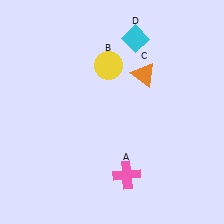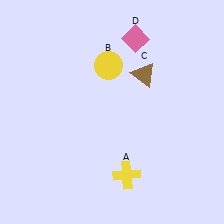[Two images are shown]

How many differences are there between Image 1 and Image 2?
There are 3 differences between the two images.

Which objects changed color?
A changed from pink to yellow. C changed from orange to brown. D changed from cyan to pink.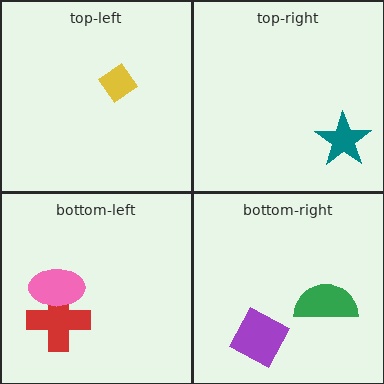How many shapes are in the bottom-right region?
2.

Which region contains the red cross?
The bottom-left region.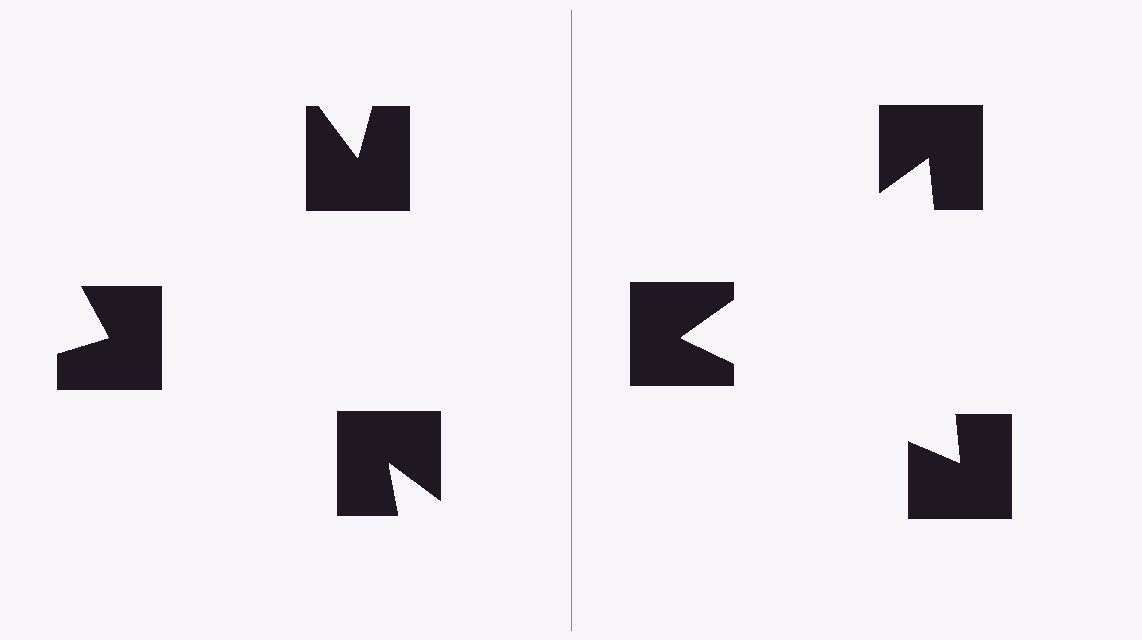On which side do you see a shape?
An illusory triangle appears on the right side. On the left side the wedge cuts are rotated, so no coherent shape forms.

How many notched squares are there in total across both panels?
6 — 3 on each side.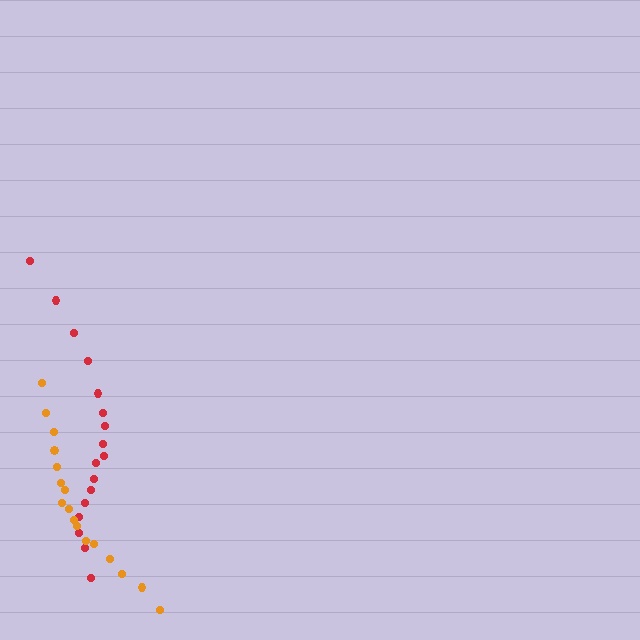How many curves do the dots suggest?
There are 2 distinct paths.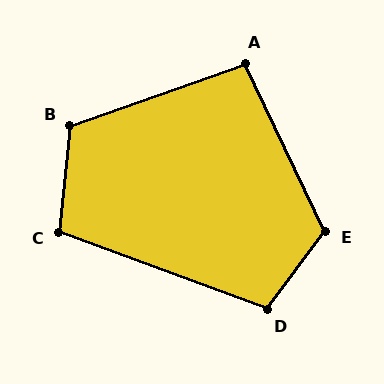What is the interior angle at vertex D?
Approximately 107 degrees (obtuse).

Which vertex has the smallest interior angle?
A, at approximately 96 degrees.